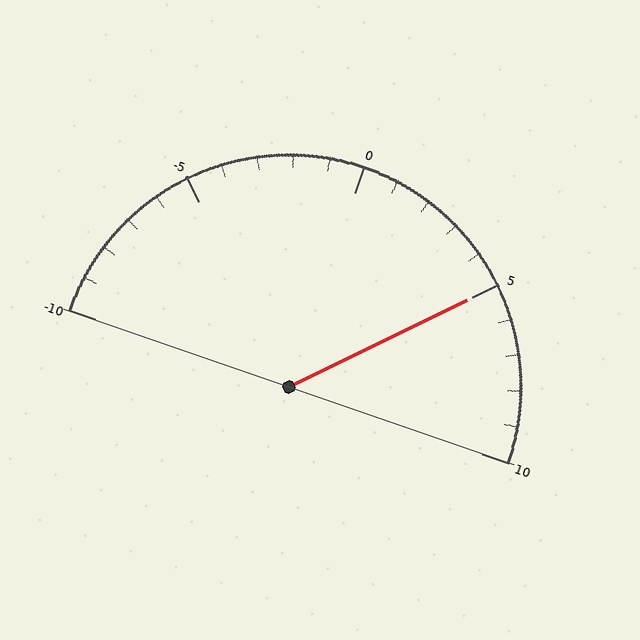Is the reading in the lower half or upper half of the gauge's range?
The reading is in the upper half of the range (-10 to 10).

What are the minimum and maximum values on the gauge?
The gauge ranges from -10 to 10.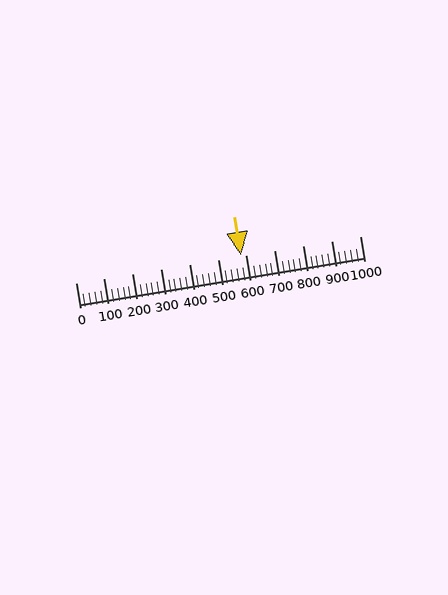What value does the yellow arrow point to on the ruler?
The yellow arrow points to approximately 580.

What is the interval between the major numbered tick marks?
The major tick marks are spaced 100 units apart.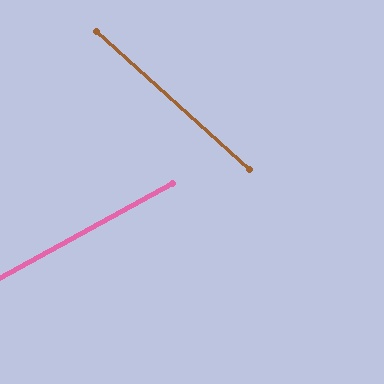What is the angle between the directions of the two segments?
Approximately 71 degrees.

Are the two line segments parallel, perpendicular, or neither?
Neither parallel nor perpendicular — they differ by about 71°.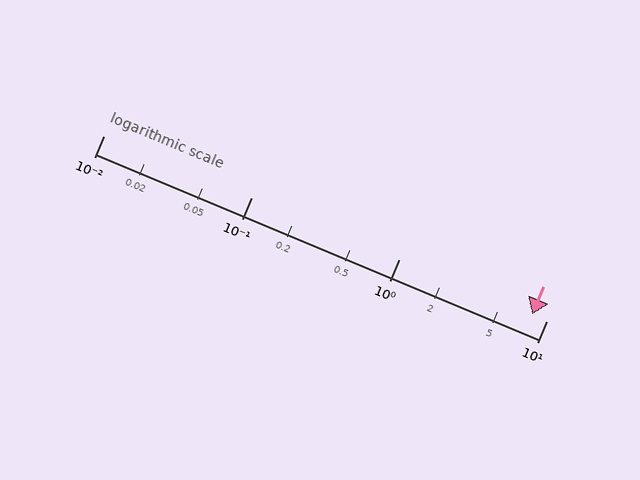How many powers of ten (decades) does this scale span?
The scale spans 3 decades, from 0.01 to 10.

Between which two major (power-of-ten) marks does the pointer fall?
The pointer is between 1 and 10.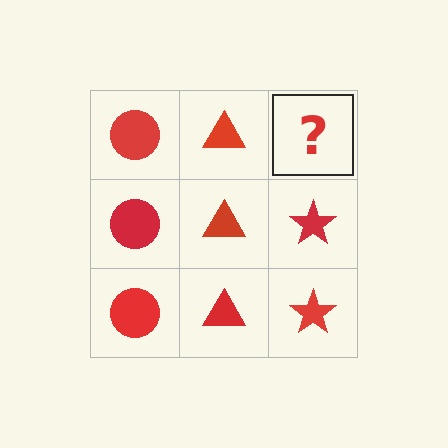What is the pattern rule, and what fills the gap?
The rule is that each column has a consistent shape. The gap should be filled with a red star.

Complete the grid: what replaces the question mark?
The question mark should be replaced with a red star.